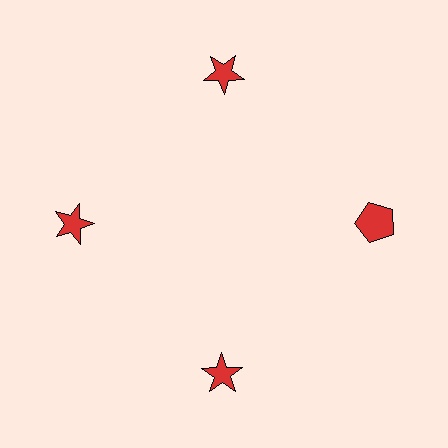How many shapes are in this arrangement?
There are 4 shapes arranged in a ring pattern.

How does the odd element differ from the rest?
It has a different shape: pentagon instead of star.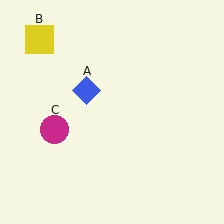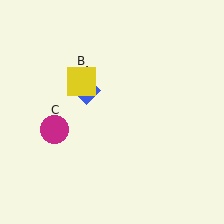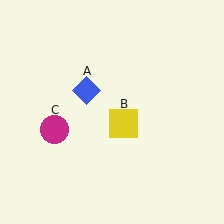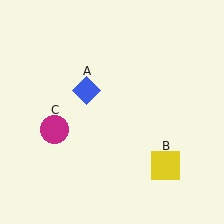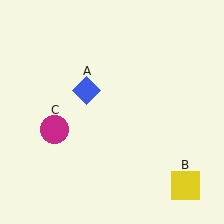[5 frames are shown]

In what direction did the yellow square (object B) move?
The yellow square (object B) moved down and to the right.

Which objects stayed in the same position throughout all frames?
Blue diamond (object A) and magenta circle (object C) remained stationary.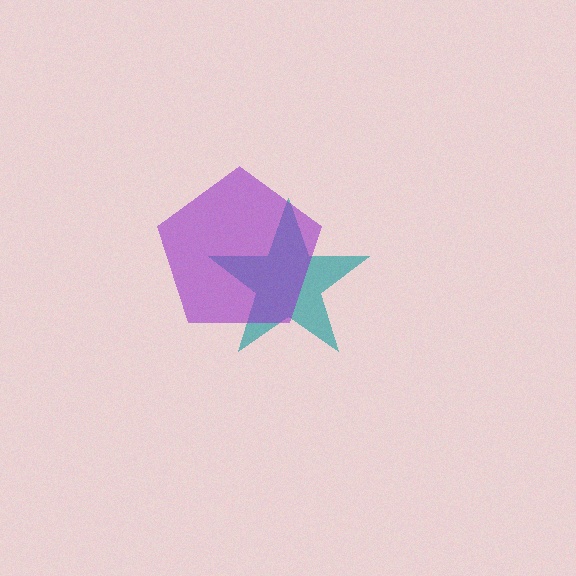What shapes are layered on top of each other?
The layered shapes are: a teal star, a purple pentagon.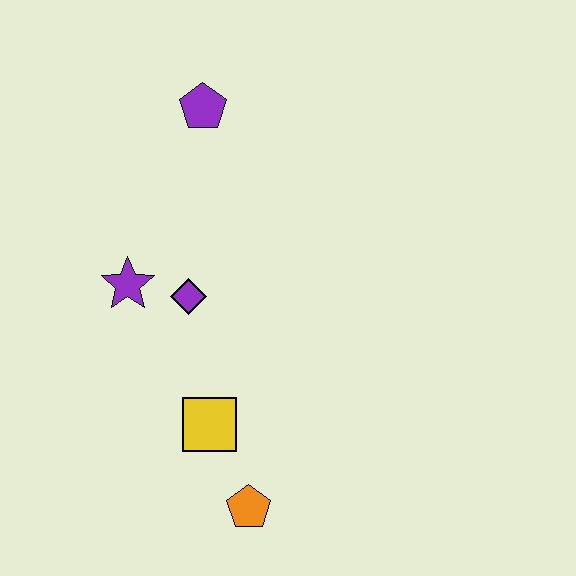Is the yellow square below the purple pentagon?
Yes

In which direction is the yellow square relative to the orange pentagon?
The yellow square is above the orange pentagon.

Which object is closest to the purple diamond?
The purple star is closest to the purple diamond.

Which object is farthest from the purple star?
The orange pentagon is farthest from the purple star.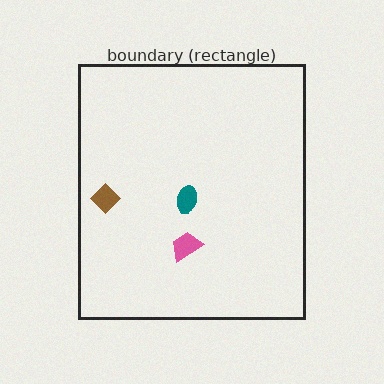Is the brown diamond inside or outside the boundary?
Inside.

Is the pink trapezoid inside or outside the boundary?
Inside.